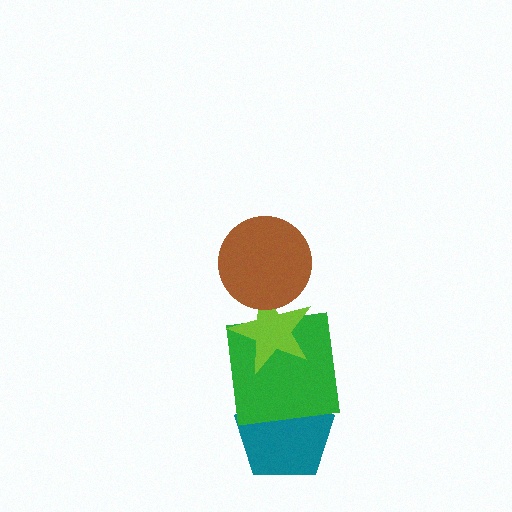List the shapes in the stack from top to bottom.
From top to bottom: the brown circle, the lime star, the green square, the teal pentagon.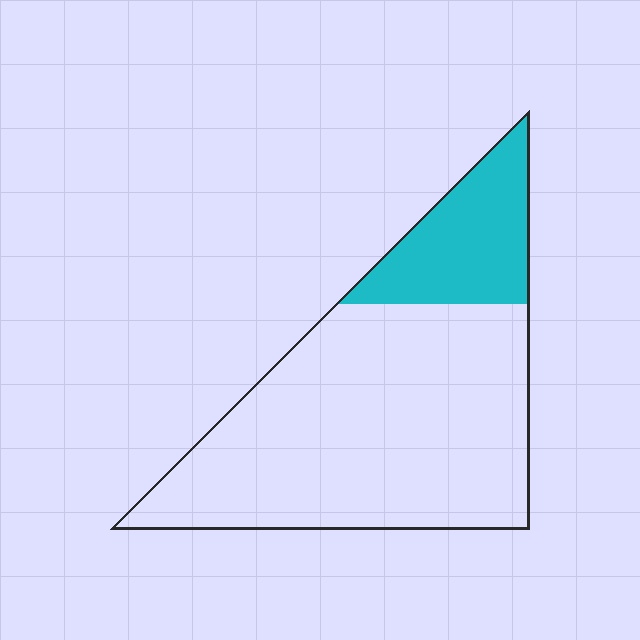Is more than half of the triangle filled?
No.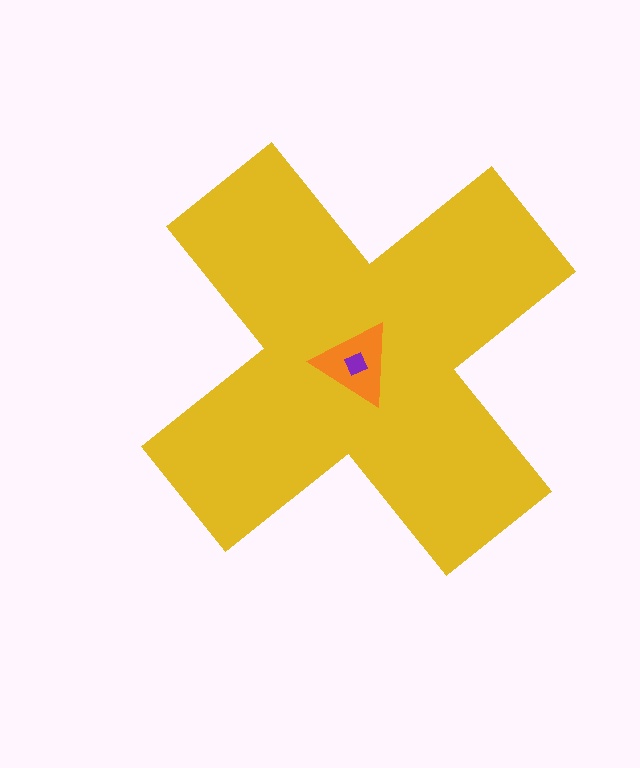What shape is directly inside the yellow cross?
The orange triangle.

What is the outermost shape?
The yellow cross.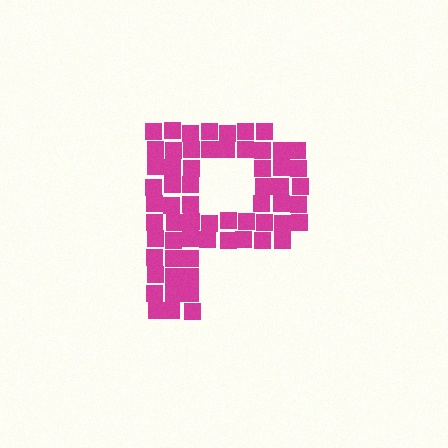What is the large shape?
The large shape is the letter P.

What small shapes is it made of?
It is made of small squares.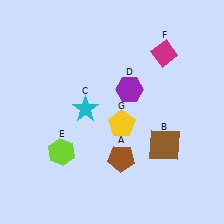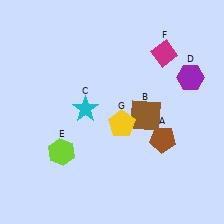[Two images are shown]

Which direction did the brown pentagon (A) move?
The brown pentagon (A) moved right.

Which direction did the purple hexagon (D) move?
The purple hexagon (D) moved right.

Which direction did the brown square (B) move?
The brown square (B) moved up.